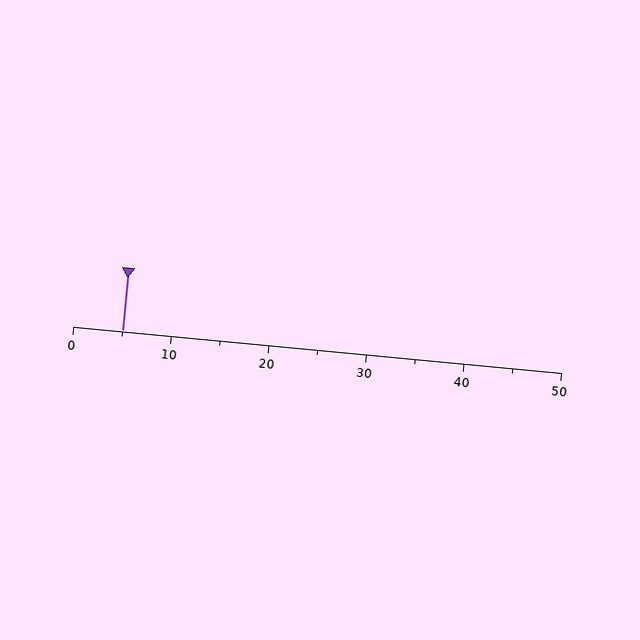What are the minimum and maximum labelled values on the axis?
The axis runs from 0 to 50.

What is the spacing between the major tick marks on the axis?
The major ticks are spaced 10 apart.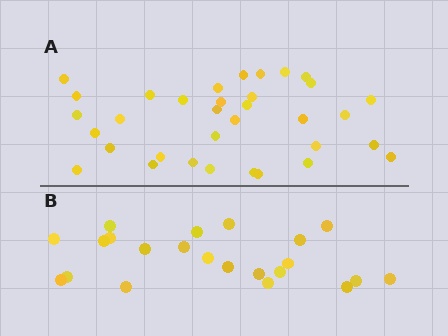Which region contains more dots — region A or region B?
Region A (the top region) has more dots.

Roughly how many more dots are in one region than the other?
Region A has roughly 12 or so more dots than region B.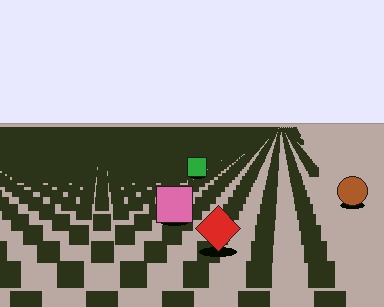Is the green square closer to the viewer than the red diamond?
No. The red diamond is closer — you can tell from the texture gradient: the ground texture is coarser near it.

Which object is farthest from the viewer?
The green square is farthest from the viewer. It appears smaller and the ground texture around it is denser.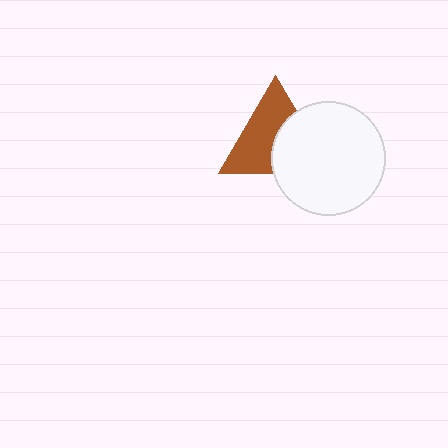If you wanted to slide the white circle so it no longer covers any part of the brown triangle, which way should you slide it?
Slide it toward the lower-right — that is the most direct way to separate the two shapes.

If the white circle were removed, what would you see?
You would see the complete brown triangle.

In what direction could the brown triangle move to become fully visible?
The brown triangle could move toward the upper-left. That would shift it out from behind the white circle entirely.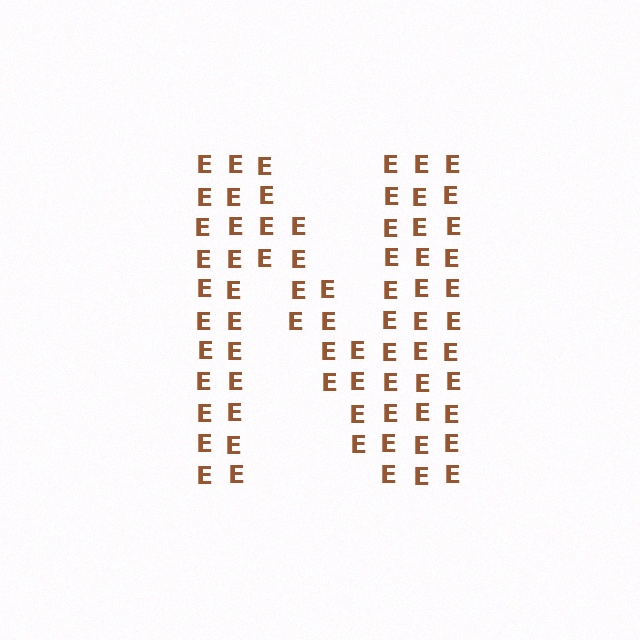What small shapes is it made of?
It is made of small letter E's.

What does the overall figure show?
The overall figure shows the letter N.